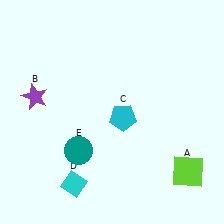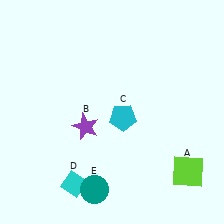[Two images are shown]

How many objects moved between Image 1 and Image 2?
2 objects moved between the two images.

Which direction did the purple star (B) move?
The purple star (B) moved right.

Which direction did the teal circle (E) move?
The teal circle (E) moved down.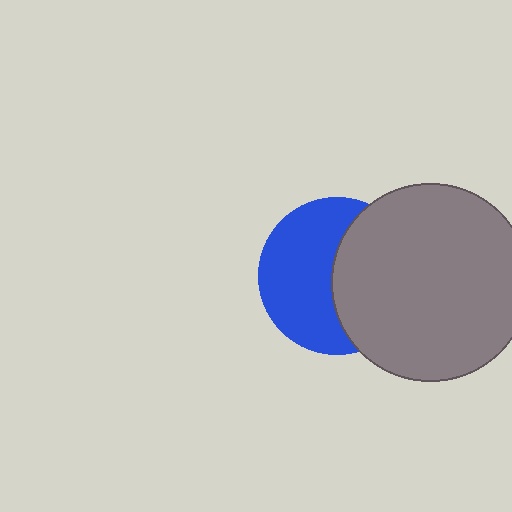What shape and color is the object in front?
The object in front is a gray circle.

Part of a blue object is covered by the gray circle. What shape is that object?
It is a circle.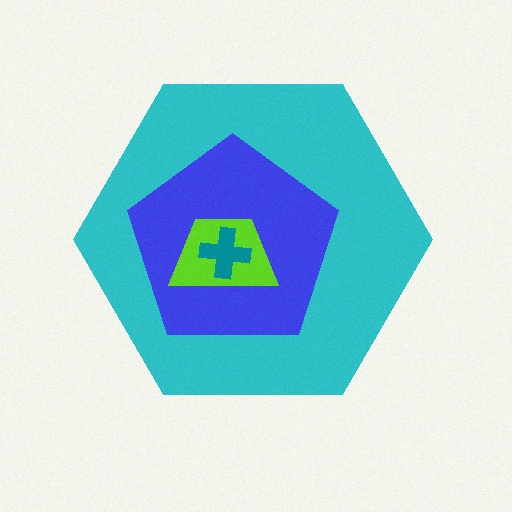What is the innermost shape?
The teal cross.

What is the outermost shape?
The cyan hexagon.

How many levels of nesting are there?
4.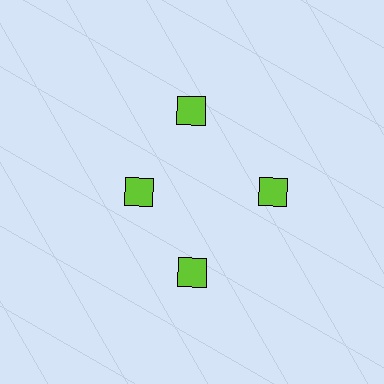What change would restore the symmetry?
The symmetry would be restored by moving it outward, back onto the ring so that all 4 diamonds sit at equal angles and equal distance from the center.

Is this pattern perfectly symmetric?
No. The 4 lime diamonds are arranged in a ring, but one element near the 9 o'clock position is pulled inward toward the center, breaking the 4-fold rotational symmetry.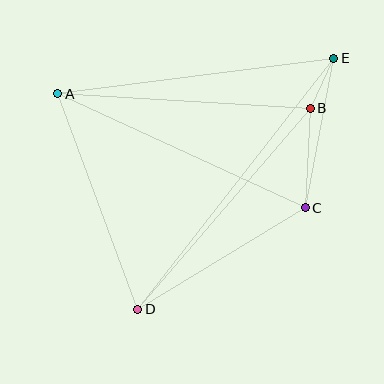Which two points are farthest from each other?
Points D and E are farthest from each other.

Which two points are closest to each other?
Points B and E are closest to each other.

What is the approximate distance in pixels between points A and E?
The distance between A and E is approximately 278 pixels.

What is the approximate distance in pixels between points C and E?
The distance between C and E is approximately 152 pixels.